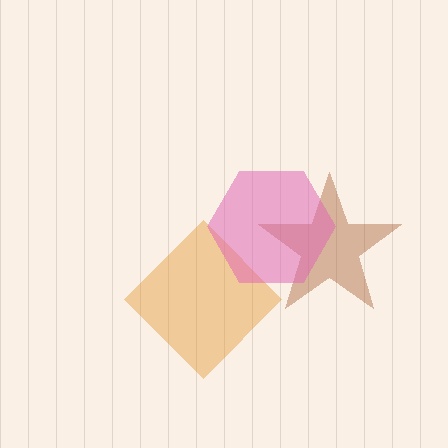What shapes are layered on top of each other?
The layered shapes are: a brown star, an orange diamond, a pink hexagon.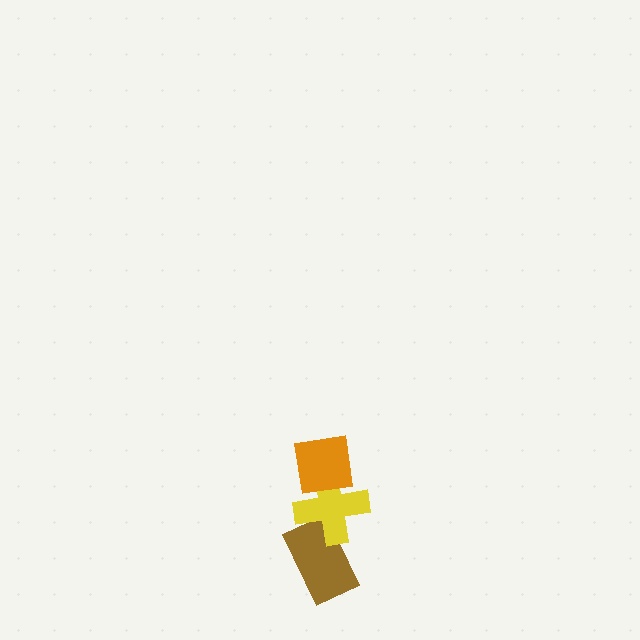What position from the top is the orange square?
The orange square is 1st from the top.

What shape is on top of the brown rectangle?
The yellow cross is on top of the brown rectangle.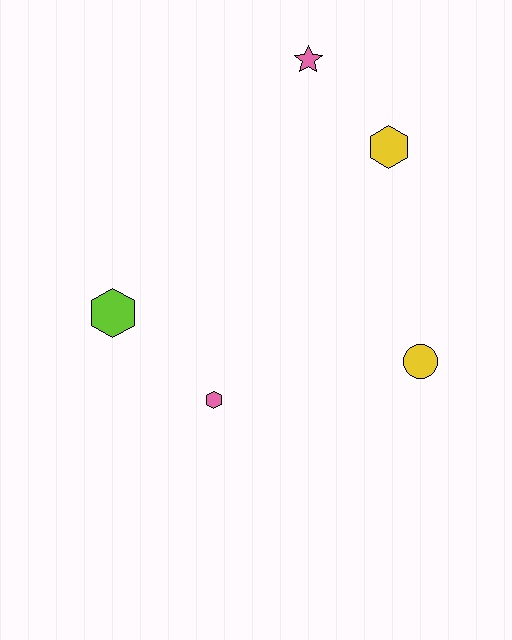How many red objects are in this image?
There are no red objects.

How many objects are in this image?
There are 5 objects.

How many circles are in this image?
There is 1 circle.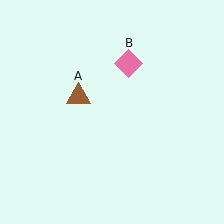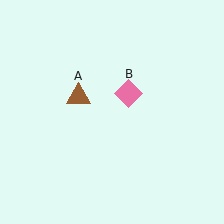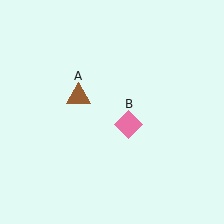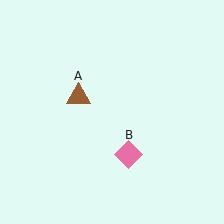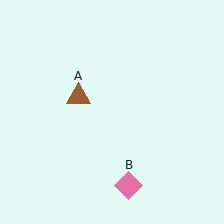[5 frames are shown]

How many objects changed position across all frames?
1 object changed position: pink diamond (object B).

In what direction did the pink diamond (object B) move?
The pink diamond (object B) moved down.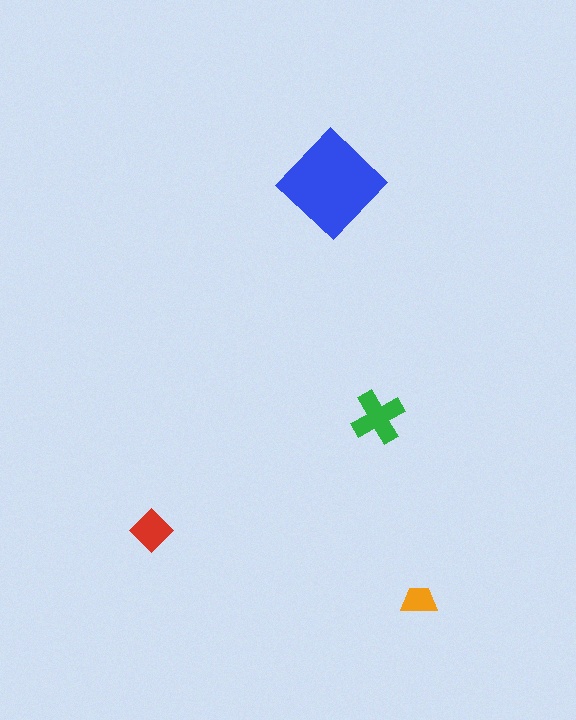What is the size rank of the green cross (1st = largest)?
2nd.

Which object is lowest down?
The orange trapezoid is bottommost.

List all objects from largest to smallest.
The blue diamond, the green cross, the red diamond, the orange trapezoid.